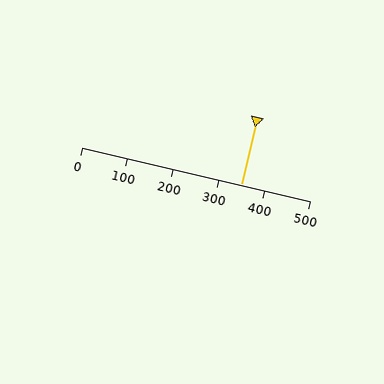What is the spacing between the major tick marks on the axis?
The major ticks are spaced 100 apart.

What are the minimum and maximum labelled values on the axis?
The axis runs from 0 to 500.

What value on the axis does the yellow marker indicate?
The marker indicates approximately 350.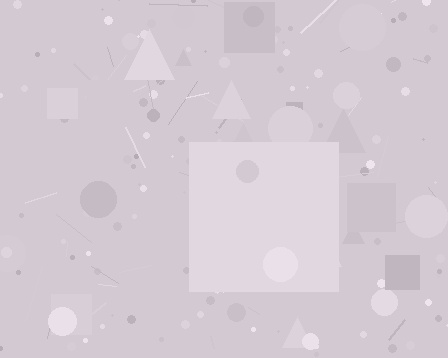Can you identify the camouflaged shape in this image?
The camouflaged shape is a square.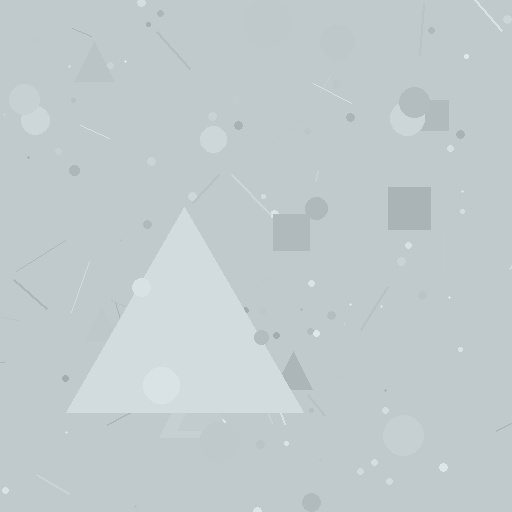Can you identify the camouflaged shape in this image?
The camouflaged shape is a triangle.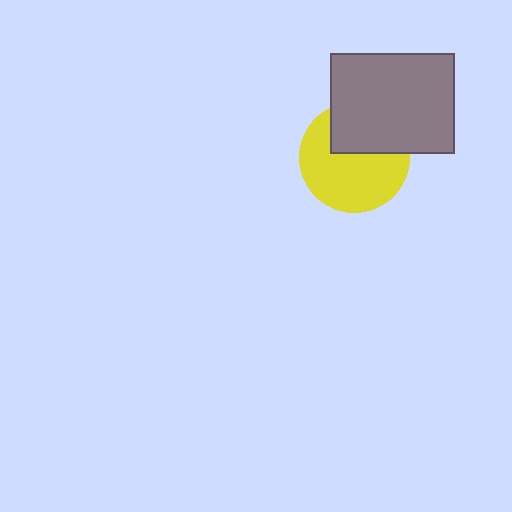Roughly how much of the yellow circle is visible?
About half of it is visible (roughly 64%).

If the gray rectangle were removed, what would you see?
You would see the complete yellow circle.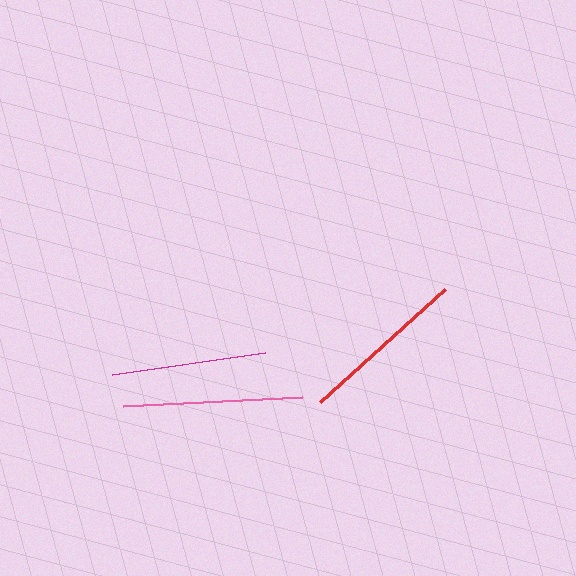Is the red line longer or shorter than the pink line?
The pink line is longer than the red line.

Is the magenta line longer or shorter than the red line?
The red line is longer than the magenta line.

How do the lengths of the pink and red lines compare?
The pink and red lines are approximately the same length.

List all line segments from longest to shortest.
From longest to shortest: pink, red, magenta.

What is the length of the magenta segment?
The magenta segment is approximately 155 pixels long.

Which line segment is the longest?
The pink line is the longest at approximately 179 pixels.